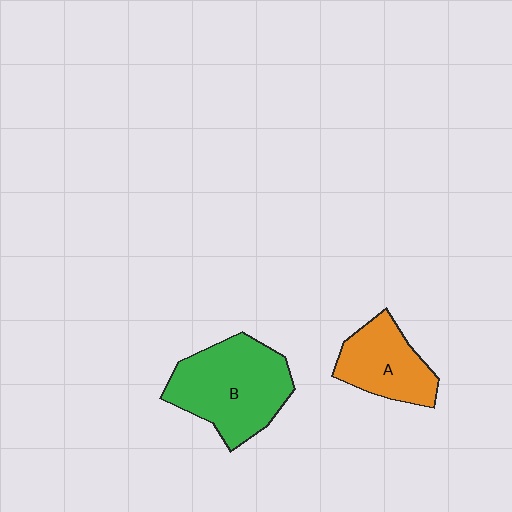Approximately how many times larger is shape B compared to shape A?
Approximately 1.6 times.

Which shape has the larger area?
Shape B (green).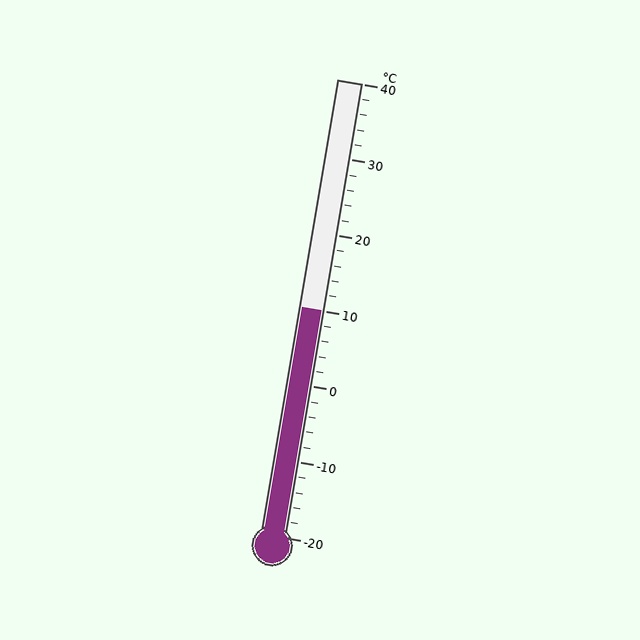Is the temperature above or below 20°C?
The temperature is below 20°C.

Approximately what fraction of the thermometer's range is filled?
The thermometer is filled to approximately 50% of its range.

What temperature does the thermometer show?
The thermometer shows approximately 10°C.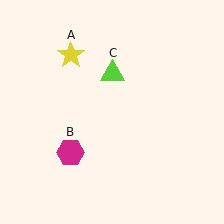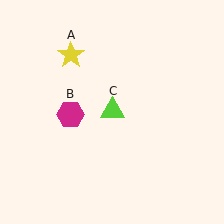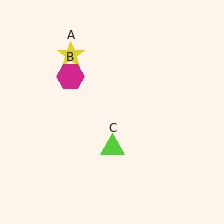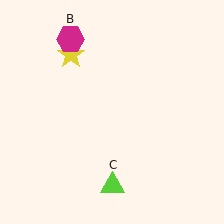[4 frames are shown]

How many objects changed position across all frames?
2 objects changed position: magenta hexagon (object B), lime triangle (object C).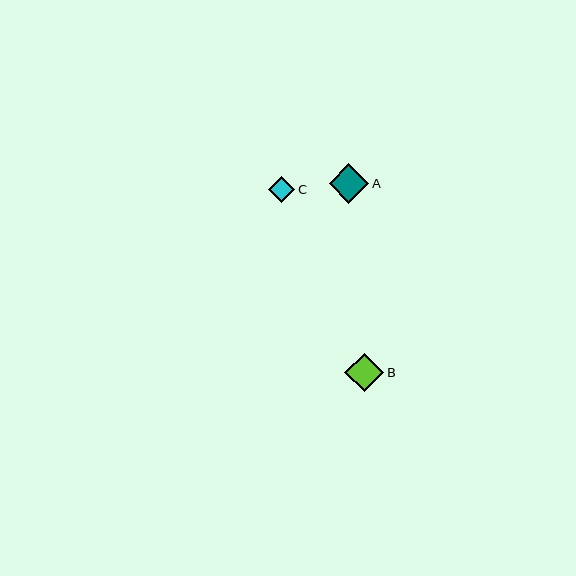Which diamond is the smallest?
Diamond C is the smallest with a size of approximately 26 pixels.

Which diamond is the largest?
Diamond A is the largest with a size of approximately 39 pixels.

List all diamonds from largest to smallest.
From largest to smallest: A, B, C.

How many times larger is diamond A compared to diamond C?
Diamond A is approximately 1.5 times the size of diamond C.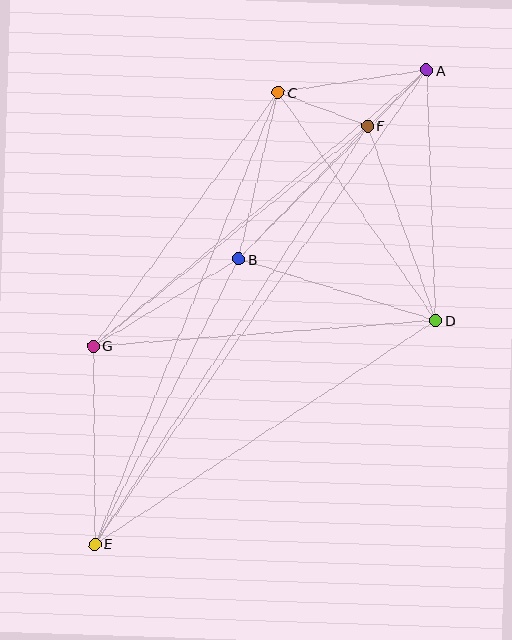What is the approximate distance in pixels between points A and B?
The distance between A and B is approximately 267 pixels.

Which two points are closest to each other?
Points A and F are closest to each other.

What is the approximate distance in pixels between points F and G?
The distance between F and G is approximately 352 pixels.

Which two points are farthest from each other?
Points A and E are farthest from each other.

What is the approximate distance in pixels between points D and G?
The distance between D and G is approximately 343 pixels.